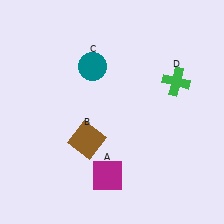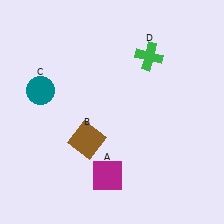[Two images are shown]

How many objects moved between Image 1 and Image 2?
2 objects moved between the two images.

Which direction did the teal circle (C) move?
The teal circle (C) moved left.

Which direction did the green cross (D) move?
The green cross (D) moved left.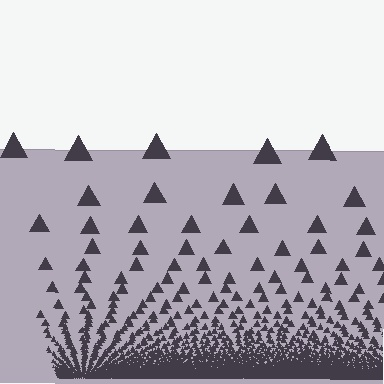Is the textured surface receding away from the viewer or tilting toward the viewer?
The surface appears to tilt toward the viewer. Texture elements get larger and sparser toward the top.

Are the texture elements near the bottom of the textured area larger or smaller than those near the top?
Smaller. The gradient is inverted — elements near the bottom are smaller and denser.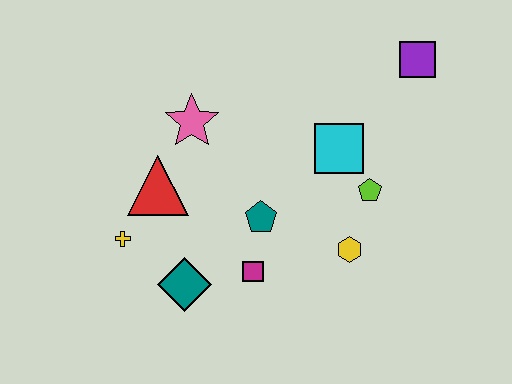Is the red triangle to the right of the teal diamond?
No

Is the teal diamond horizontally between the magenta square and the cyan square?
No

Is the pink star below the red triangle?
No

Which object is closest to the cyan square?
The lime pentagon is closest to the cyan square.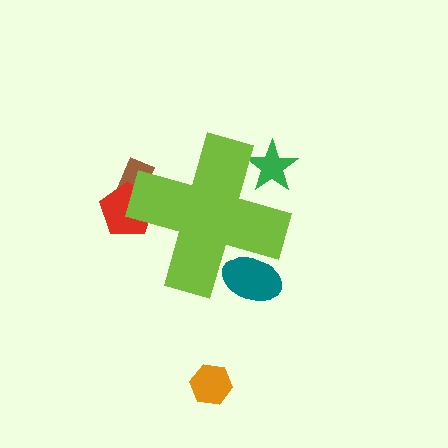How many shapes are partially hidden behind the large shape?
4 shapes are partially hidden.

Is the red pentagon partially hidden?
Yes, the red pentagon is partially hidden behind the lime cross.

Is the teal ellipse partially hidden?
Yes, the teal ellipse is partially hidden behind the lime cross.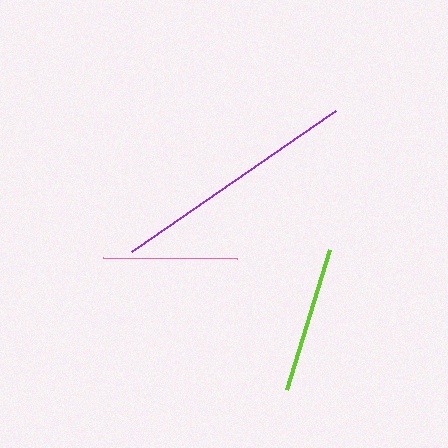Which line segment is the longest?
The purple line is the longest at approximately 248 pixels.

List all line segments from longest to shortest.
From longest to shortest: purple, lime, pink.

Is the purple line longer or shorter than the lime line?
The purple line is longer than the lime line.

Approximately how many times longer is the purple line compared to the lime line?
The purple line is approximately 1.7 times the length of the lime line.